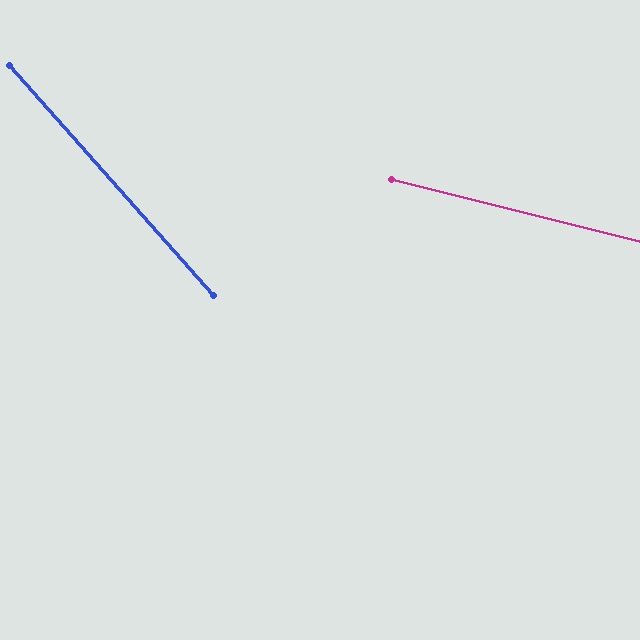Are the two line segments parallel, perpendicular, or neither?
Neither parallel nor perpendicular — they differ by about 34°.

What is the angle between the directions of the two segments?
Approximately 34 degrees.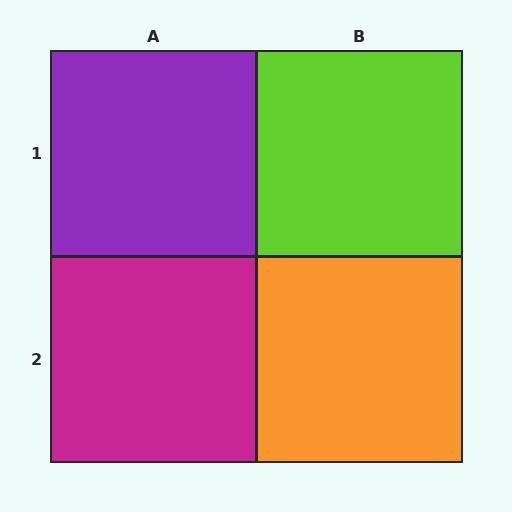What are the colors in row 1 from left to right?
Purple, lime.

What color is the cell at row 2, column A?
Magenta.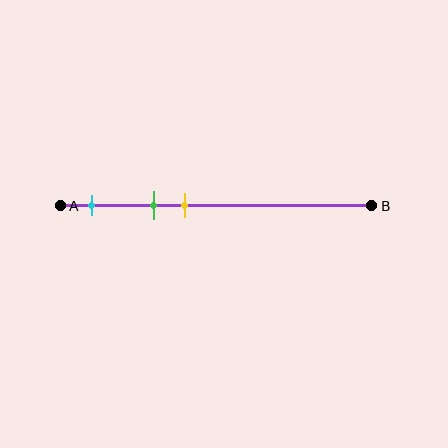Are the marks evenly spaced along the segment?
Yes, the marks are approximately evenly spaced.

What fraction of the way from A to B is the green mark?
The green mark is approximately 30% (0.3) of the way from A to B.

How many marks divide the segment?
There are 3 marks dividing the segment.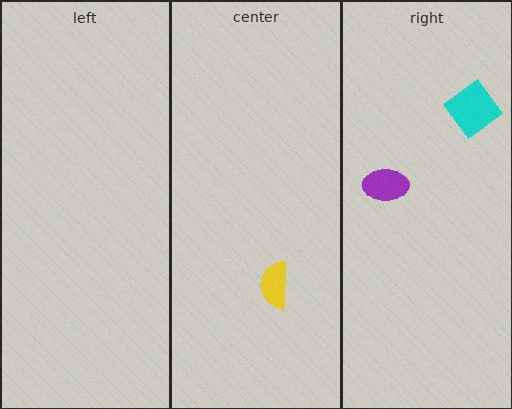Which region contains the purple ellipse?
The right region.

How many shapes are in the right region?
2.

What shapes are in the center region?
The yellow semicircle.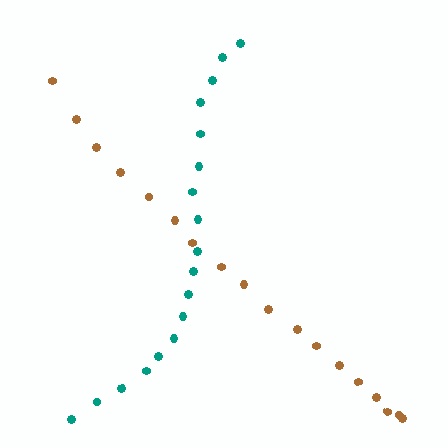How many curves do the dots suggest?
There are 2 distinct paths.